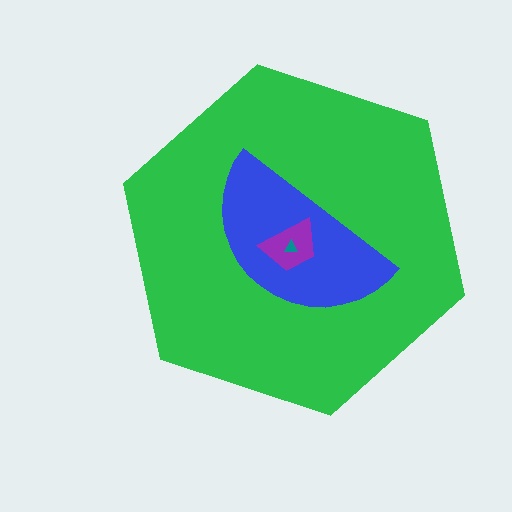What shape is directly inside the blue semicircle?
The purple trapezoid.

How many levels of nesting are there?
4.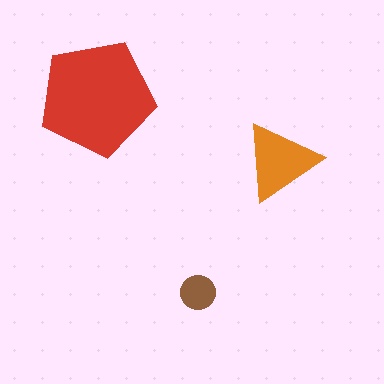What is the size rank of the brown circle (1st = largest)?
3rd.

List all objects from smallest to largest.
The brown circle, the orange triangle, the red pentagon.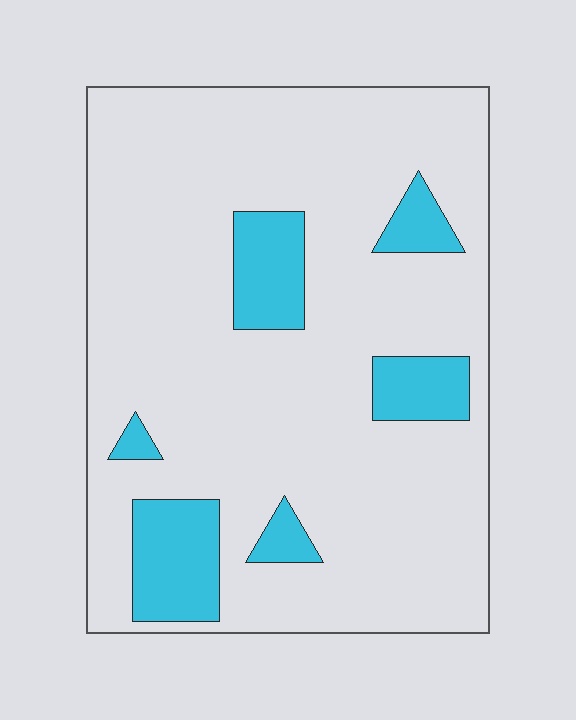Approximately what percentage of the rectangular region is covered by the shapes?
Approximately 15%.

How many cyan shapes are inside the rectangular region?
6.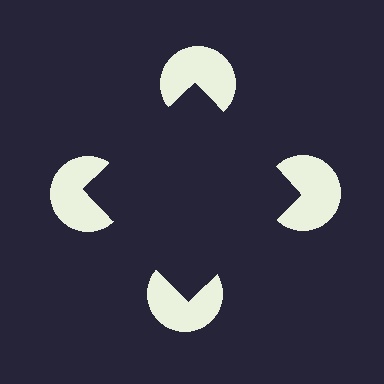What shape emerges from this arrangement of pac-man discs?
An illusory square — its edges are inferred from the aligned wedge cuts in the pac-man discs, not physically drawn.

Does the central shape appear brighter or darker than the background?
It typically appears slightly darker than the background, even though no actual brightness change is drawn.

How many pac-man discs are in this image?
There are 4 — one at each vertex of the illusory square.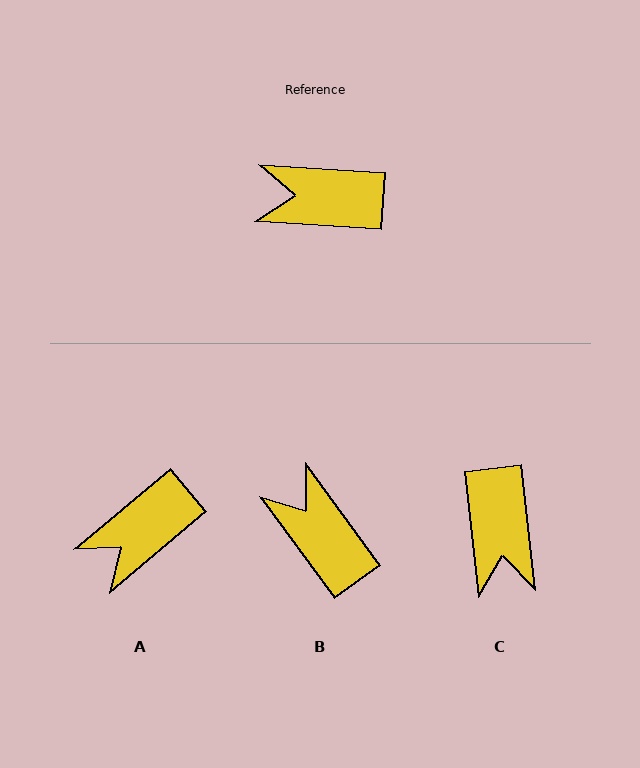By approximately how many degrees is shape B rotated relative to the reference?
Approximately 50 degrees clockwise.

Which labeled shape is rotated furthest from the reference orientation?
C, about 100 degrees away.